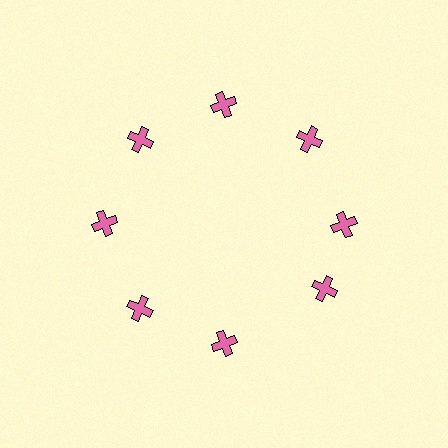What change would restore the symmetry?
The symmetry would be restored by rotating it back into even spacing with its neighbors so that all 8 crosses sit at equal angles and equal distance from the center.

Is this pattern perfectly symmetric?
No. The 8 pink crosses are arranged in a ring, but one element near the 4 o'clock position is rotated out of alignment along the ring, breaking the 8-fold rotational symmetry.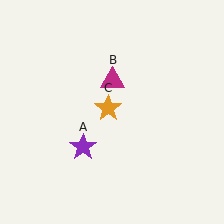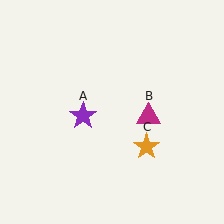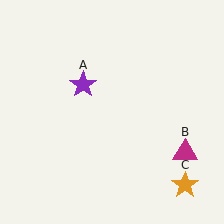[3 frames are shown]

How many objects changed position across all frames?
3 objects changed position: purple star (object A), magenta triangle (object B), orange star (object C).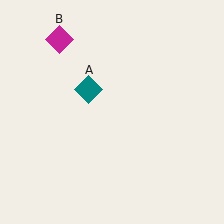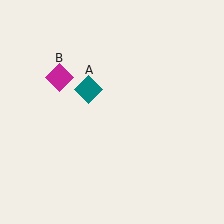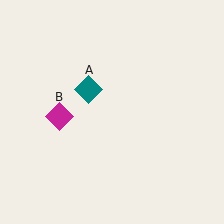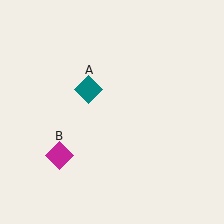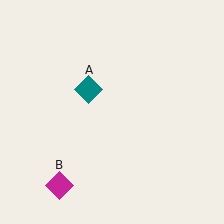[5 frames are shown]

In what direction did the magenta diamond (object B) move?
The magenta diamond (object B) moved down.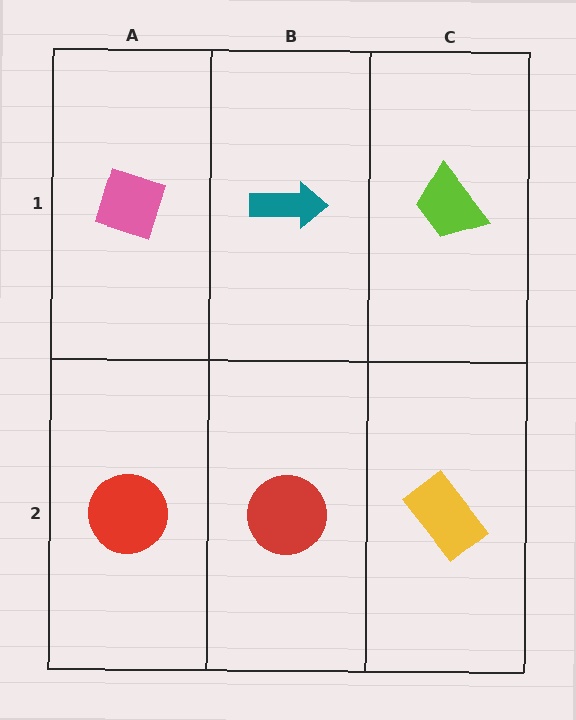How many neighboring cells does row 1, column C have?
2.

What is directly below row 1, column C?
A yellow rectangle.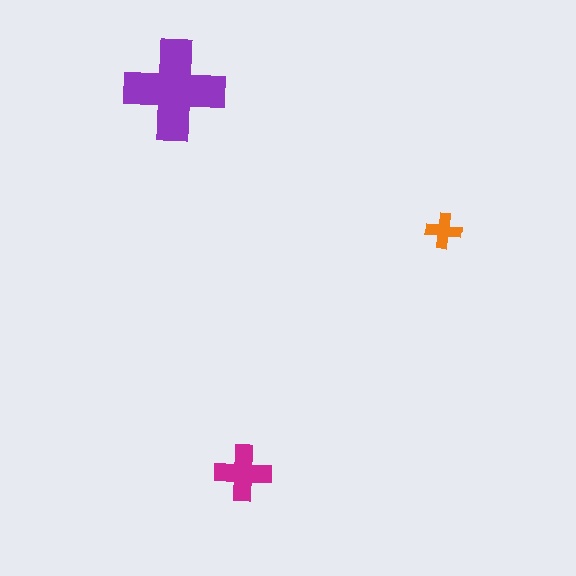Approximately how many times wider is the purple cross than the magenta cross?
About 2 times wider.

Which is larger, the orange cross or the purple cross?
The purple one.